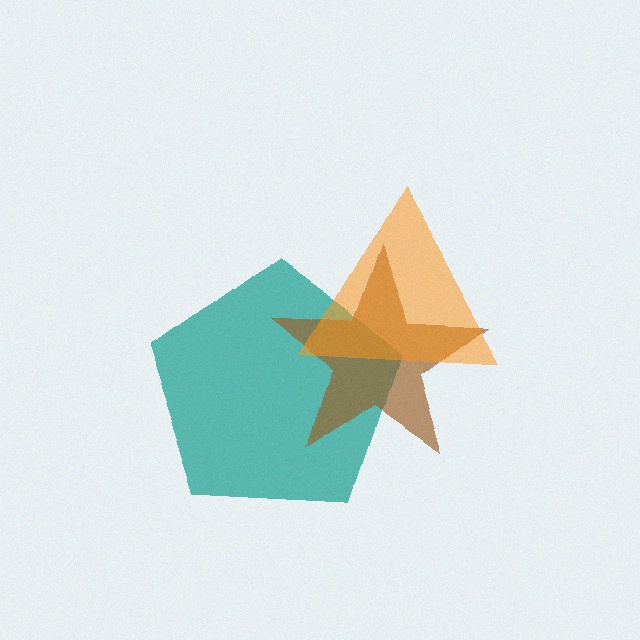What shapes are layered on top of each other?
The layered shapes are: a teal pentagon, a brown star, an orange triangle.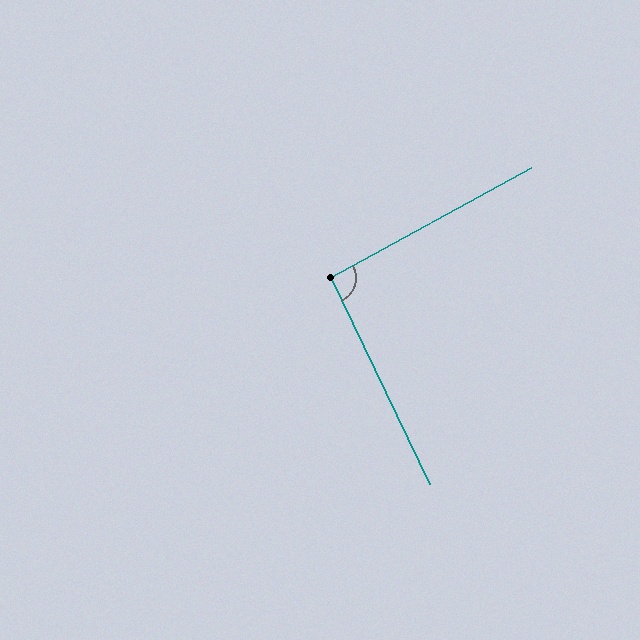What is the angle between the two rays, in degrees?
Approximately 93 degrees.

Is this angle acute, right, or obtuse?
It is approximately a right angle.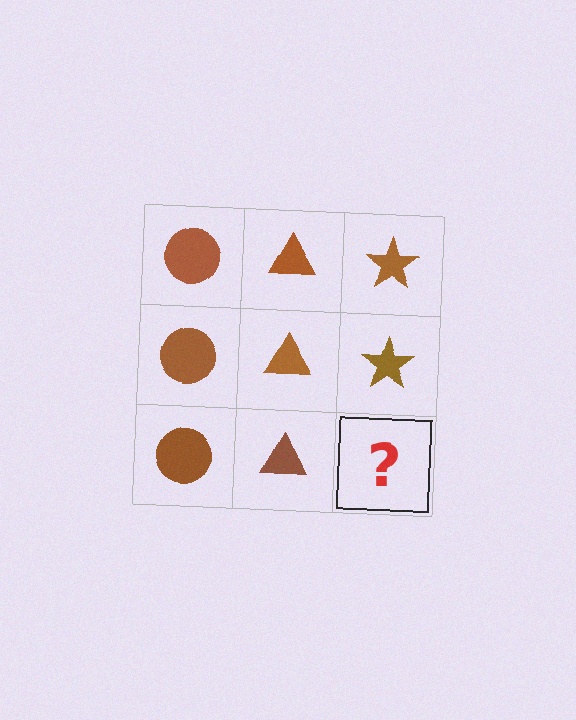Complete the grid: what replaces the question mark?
The question mark should be replaced with a brown star.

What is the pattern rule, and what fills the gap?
The rule is that each column has a consistent shape. The gap should be filled with a brown star.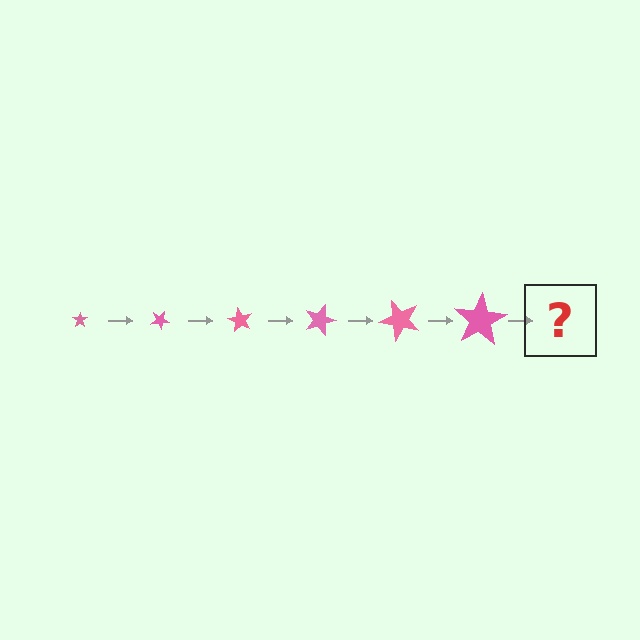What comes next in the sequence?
The next element should be a star, larger than the previous one and rotated 180 degrees from the start.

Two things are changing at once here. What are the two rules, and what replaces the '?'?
The two rules are that the star grows larger each step and it rotates 30 degrees each step. The '?' should be a star, larger than the previous one and rotated 180 degrees from the start.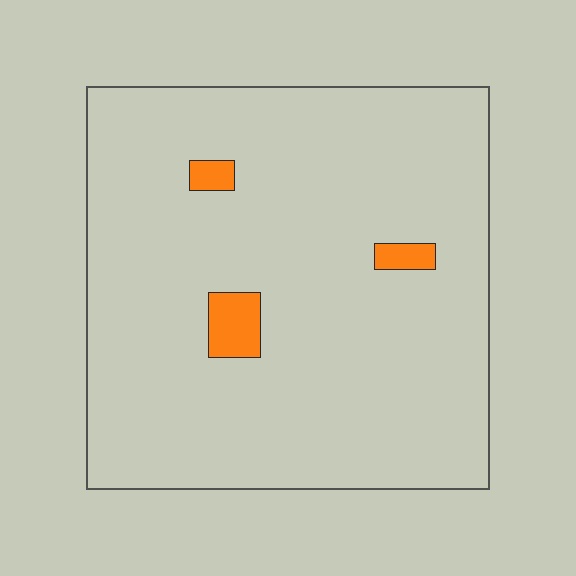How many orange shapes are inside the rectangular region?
3.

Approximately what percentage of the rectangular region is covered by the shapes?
Approximately 5%.